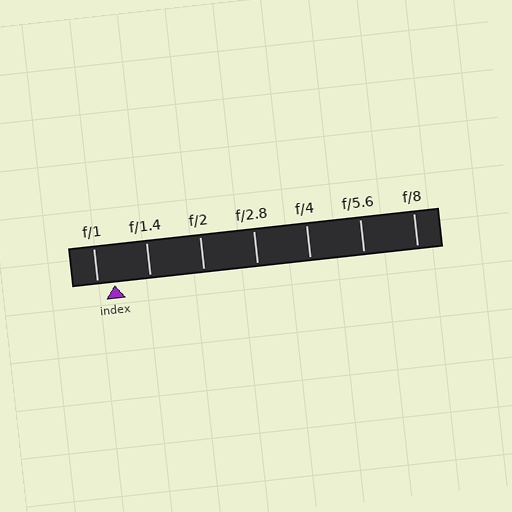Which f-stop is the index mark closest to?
The index mark is closest to f/1.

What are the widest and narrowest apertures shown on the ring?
The widest aperture shown is f/1 and the narrowest is f/8.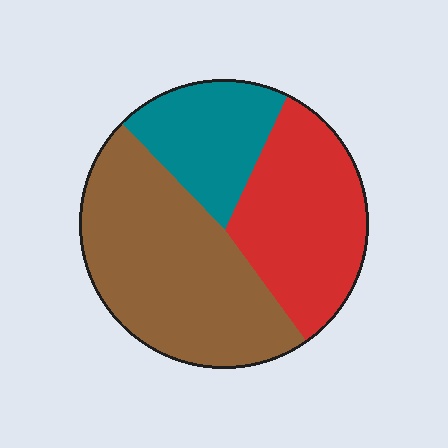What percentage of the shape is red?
Red takes up about one third (1/3) of the shape.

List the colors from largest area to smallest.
From largest to smallest: brown, red, teal.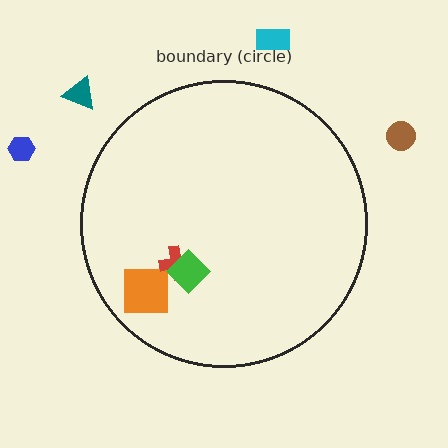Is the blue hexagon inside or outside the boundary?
Outside.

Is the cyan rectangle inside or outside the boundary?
Outside.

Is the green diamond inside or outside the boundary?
Inside.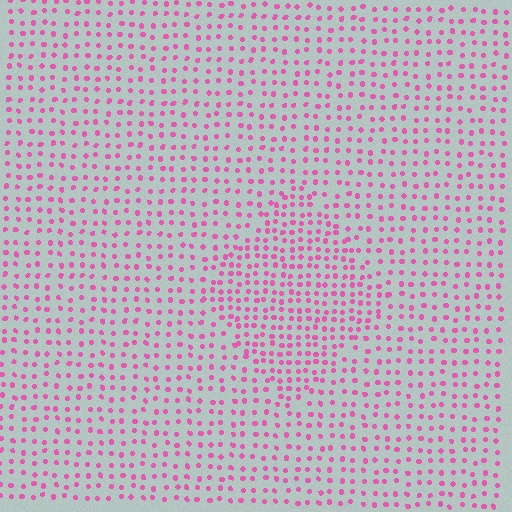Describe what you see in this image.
The image contains small pink elements arranged at two different densities. A diamond-shaped region is visible where the elements are more densely packed than the surrounding area.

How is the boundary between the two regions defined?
The boundary is defined by a change in element density (approximately 1.6x ratio). All elements are the same color, size, and shape.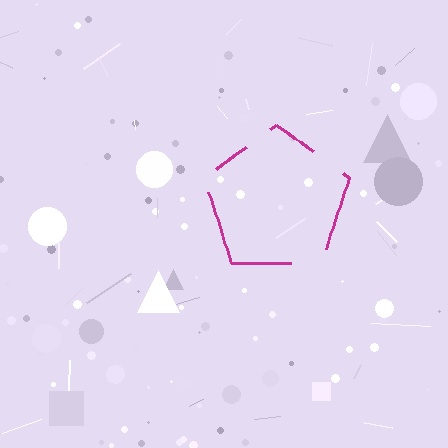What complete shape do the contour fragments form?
The contour fragments form a pentagon.